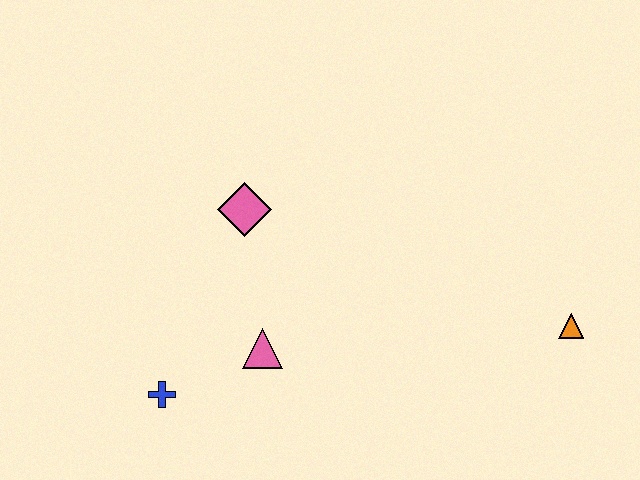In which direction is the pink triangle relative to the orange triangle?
The pink triangle is to the left of the orange triangle.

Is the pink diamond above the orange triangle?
Yes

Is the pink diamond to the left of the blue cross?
No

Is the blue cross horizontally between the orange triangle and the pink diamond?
No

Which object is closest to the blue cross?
The pink triangle is closest to the blue cross.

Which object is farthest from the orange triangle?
The blue cross is farthest from the orange triangle.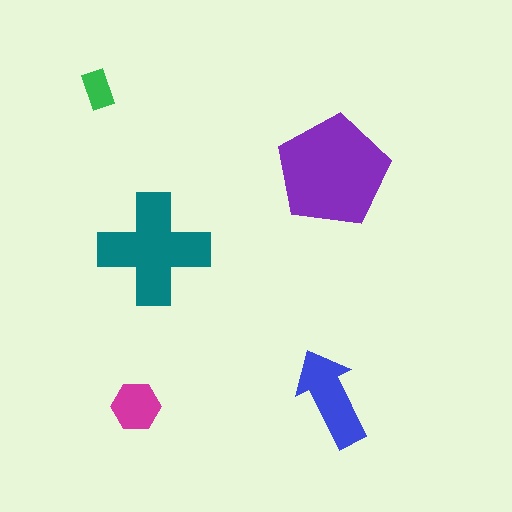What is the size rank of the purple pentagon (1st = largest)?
1st.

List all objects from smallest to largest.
The green rectangle, the magenta hexagon, the blue arrow, the teal cross, the purple pentagon.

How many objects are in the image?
There are 5 objects in the image.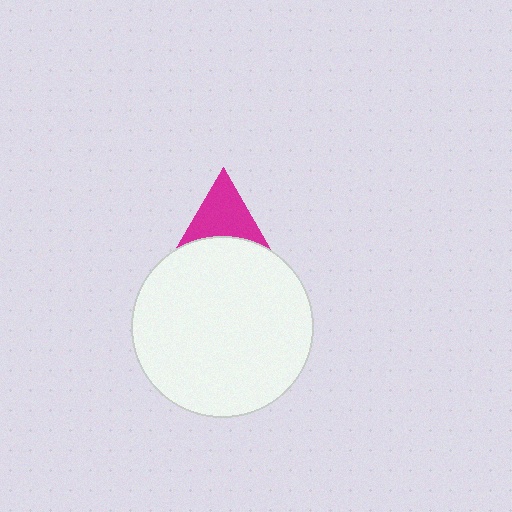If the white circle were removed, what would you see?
You would see the complete magenta triangle.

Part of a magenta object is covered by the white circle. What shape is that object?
It is a triangle.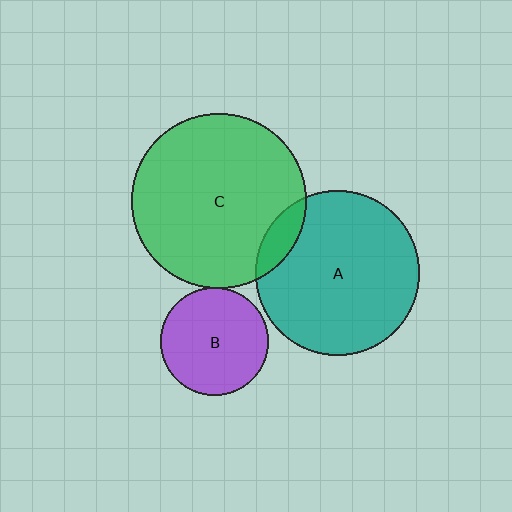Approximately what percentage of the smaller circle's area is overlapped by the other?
Approximately 5%.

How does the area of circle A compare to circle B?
Approximately 2.3 times.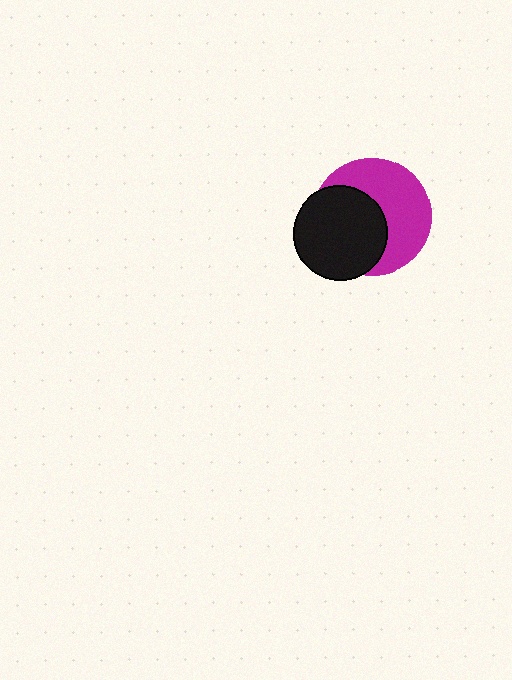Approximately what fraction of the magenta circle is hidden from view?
Roughly 47% of the magenta circle is hidden behind the black circle.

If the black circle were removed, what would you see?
You would see the complete magenta circle.